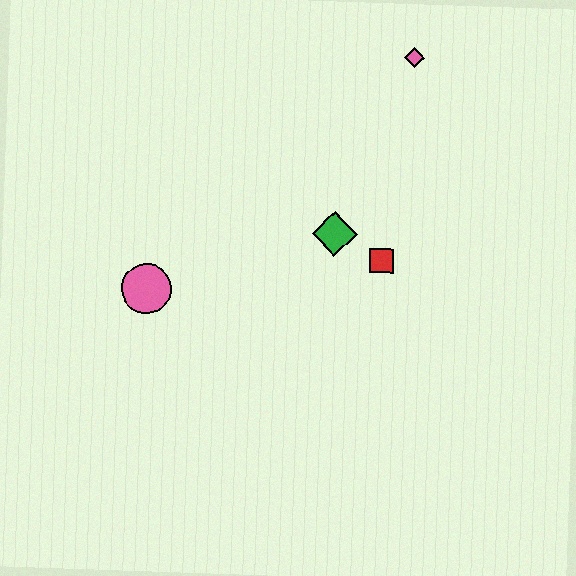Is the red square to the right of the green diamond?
Yes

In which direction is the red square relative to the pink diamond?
The red square is below the pink diamond.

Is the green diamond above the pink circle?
Yes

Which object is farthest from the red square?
The pink circle is farthest from the red square.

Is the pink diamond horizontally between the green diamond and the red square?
No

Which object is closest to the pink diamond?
The green diamond is closest to the pink diamond.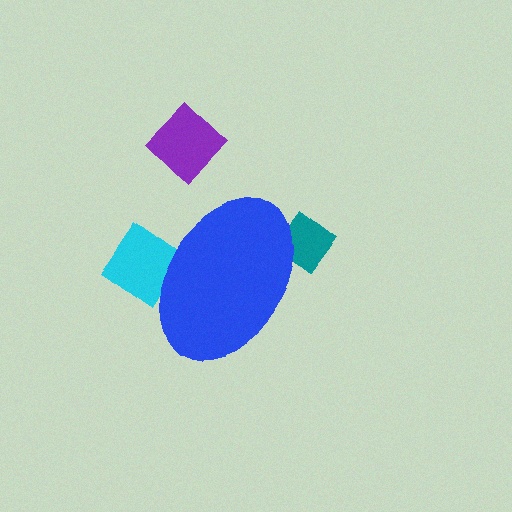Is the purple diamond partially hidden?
No, the purple diamond is fully visible.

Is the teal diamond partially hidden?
Yes, the teal diamond is partially hidden behind the blue ellipse.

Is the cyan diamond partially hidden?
Yes, the cyan diamond is partially hidden behind the blue ellipse.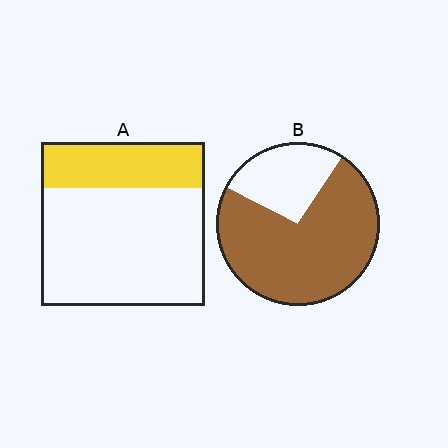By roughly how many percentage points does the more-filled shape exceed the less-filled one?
By roughly 45 percentage points (B over A).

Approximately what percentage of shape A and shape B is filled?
A is approximately 30% and B is approximately 75%.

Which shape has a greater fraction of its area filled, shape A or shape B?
Shape B.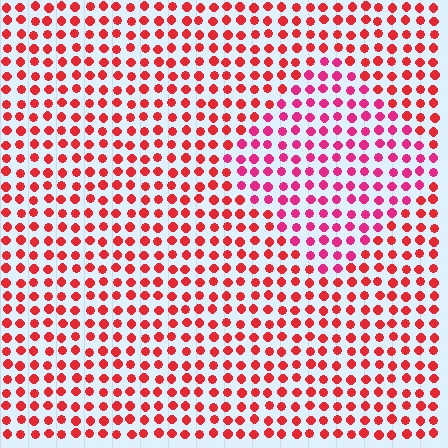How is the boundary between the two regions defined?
The boundary is defined purely by a slight shift in hue (about 27 degrees). Spacing, size, and orientation are identical on both sides.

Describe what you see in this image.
The image is filled with small red elements in a uniform arrangement. A diamond-shaped region is visible where the elements are tinted to a slightly different hue, forming a subtle color boundary.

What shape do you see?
I see a diamond.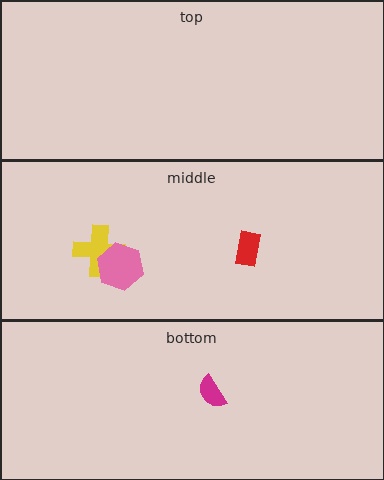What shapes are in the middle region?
The red rectangle, the yellow cross, the pink hexagon.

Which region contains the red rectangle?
The middle region.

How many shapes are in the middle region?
3.